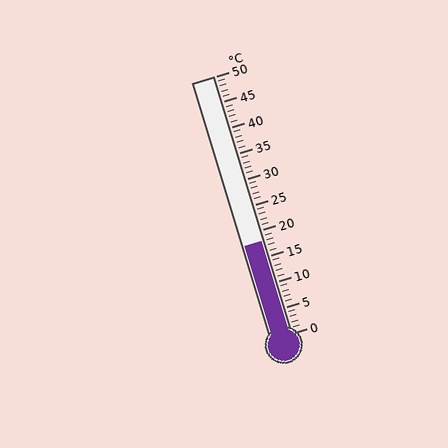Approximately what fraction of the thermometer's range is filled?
The thermometer is filled to approximately 35% of its range.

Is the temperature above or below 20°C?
The temperature is below 20°C.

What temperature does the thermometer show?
The thermometer shows approximately 18°C.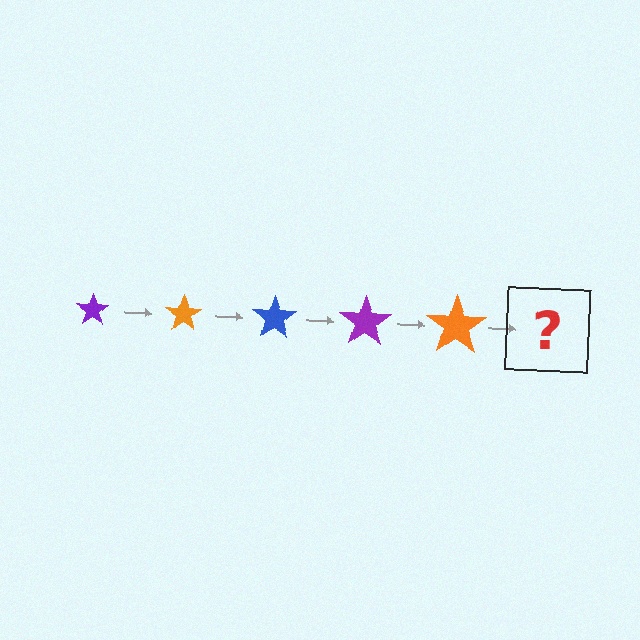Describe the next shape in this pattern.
It should be a blue star, larger than the previous one.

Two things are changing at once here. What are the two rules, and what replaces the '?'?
The two rules are that the star grows larger each step and the color cycles through purple, orange, and blue. The '?' should be a blue star, larger than the previous one.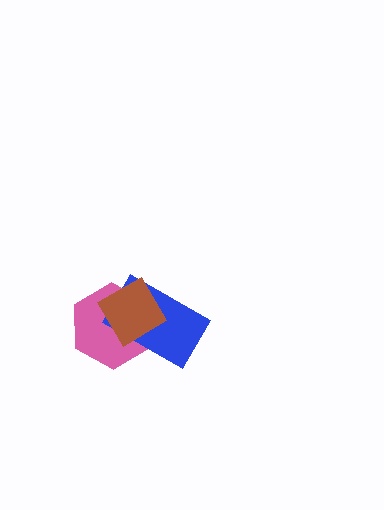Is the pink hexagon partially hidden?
Yes, it is partially covered by another shape.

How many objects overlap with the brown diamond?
2 objects overlap with the brown diamond.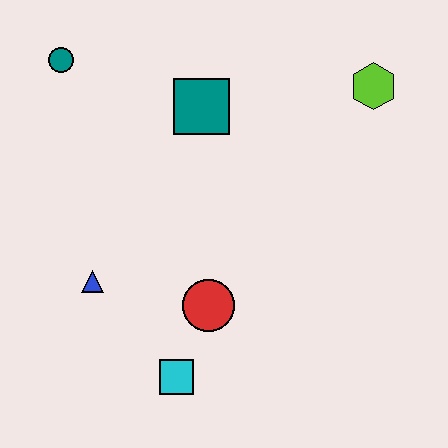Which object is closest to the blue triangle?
The red circle is closest to the blue triangle.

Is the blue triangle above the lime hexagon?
No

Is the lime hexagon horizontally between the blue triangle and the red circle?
No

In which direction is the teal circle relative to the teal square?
The teal circle is to the left of the teal square.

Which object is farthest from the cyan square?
The lime hexagon is farthest from the cyan square.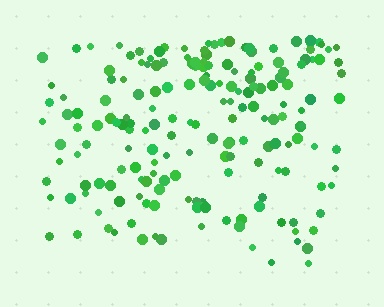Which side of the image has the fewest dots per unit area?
The bottom.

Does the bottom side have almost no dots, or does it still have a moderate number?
Still a moderate number, just noticeably fewer than the top.